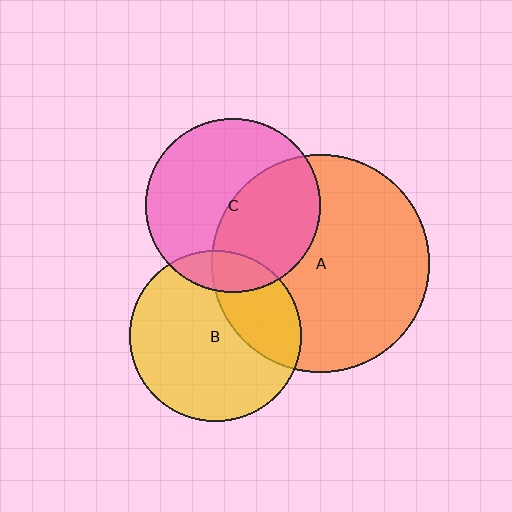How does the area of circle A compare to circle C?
Approximately 1.6 times.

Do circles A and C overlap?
Yes.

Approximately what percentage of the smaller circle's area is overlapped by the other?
Approximately 45%.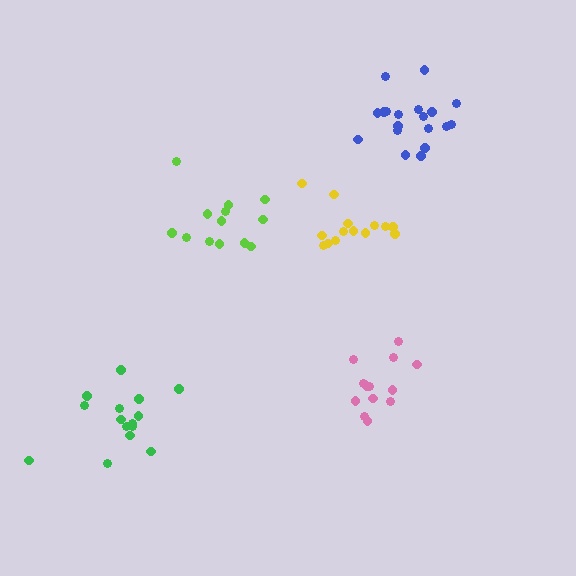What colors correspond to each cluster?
The clusters are colored: blue, green, yellow, pink, lime.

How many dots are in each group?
Group 1: 19 dots, Group 2: 15 dots, Group 3: 14 dots, Group 4: 13 dots, Group 5: 13 dots (74 total).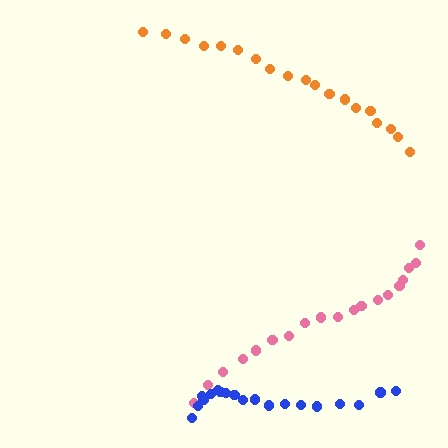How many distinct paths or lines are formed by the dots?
There are 3 distinct paths.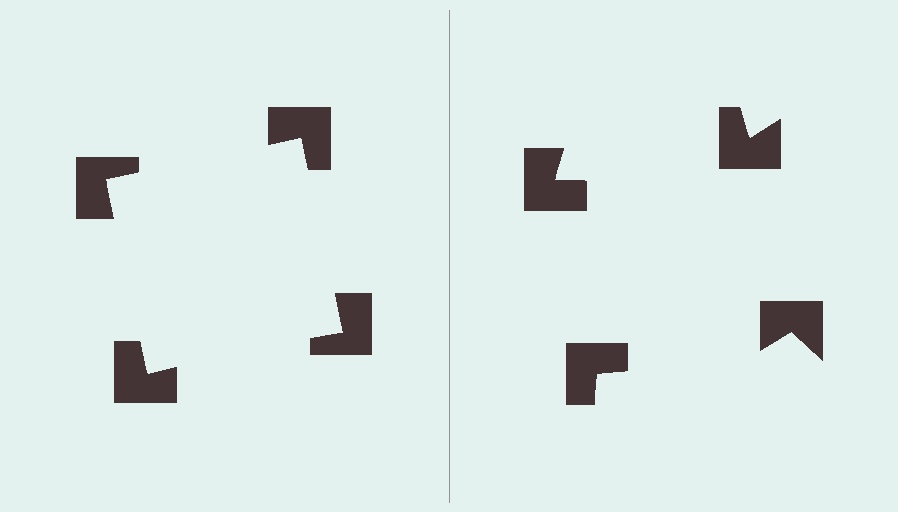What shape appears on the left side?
An illusory square.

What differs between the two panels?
The notched squares are positioned identically on both sides; only the wedge orientations differ. On the left they align to a square; on the right they are misaligned.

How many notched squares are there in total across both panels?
8 — 4 on each side.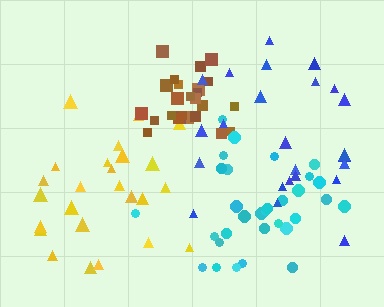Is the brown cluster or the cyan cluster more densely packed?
Brown.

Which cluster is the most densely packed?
Brown.